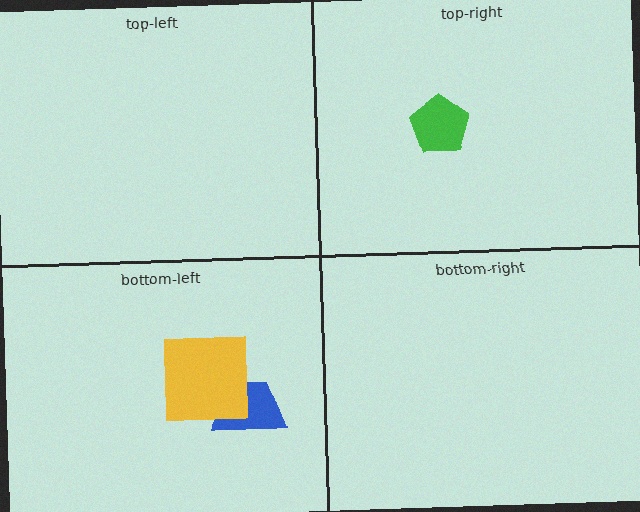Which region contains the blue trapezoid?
The bottom-left region.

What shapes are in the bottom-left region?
The blue trapezoid, the yellow square.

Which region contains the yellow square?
The bottom-left region.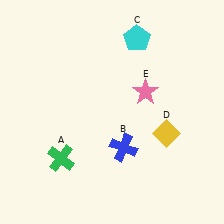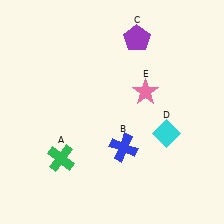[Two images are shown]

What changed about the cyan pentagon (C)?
In Image 1, C is cyan. In Image 2, it changed to purple.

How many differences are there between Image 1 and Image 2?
There are 2 differences between the two images.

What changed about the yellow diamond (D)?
In Image 1, D is yellow. In Image 2, it changed to cyan.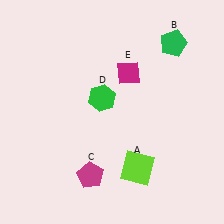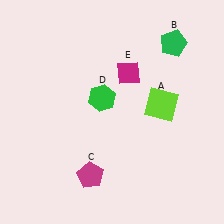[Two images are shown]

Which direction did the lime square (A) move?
The lime square (A) moved up.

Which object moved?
The lime square (A) moved up.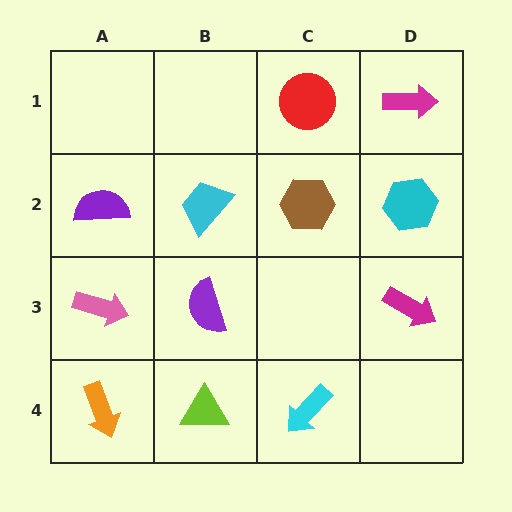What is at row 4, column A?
An orange arrow.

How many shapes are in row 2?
4 shapes.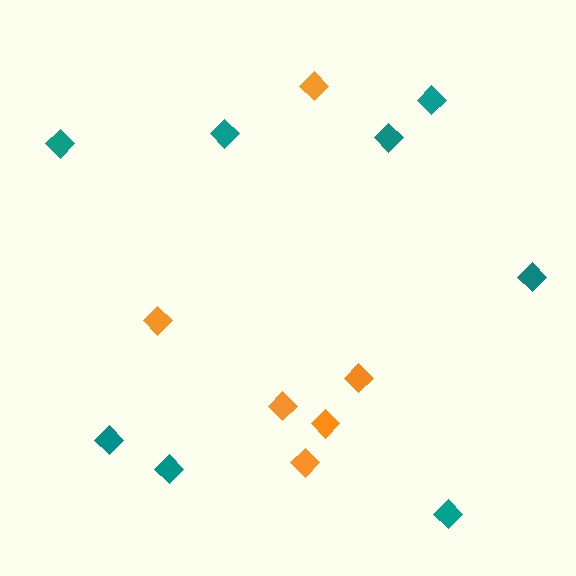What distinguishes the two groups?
There are 2 groups: one group of teal diamonds (8) and one group of orange diamonds (6).